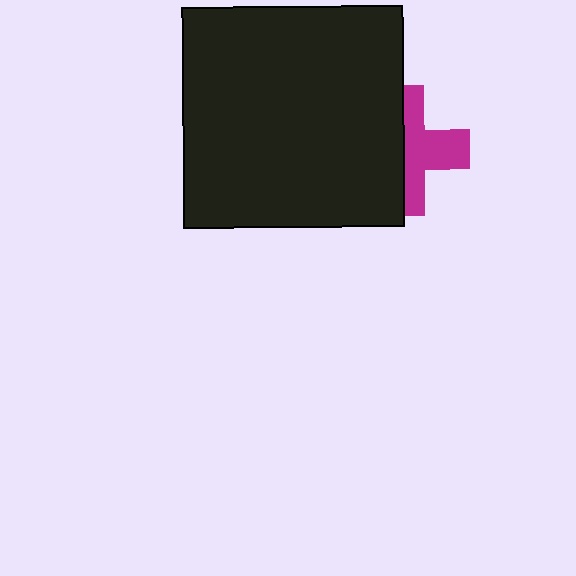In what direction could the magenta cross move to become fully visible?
The magenta cross could move right. That would shift it out from behind the black square entirely.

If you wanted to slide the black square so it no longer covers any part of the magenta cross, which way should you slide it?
Slide it left — that is the most direct way to separate the two shapes.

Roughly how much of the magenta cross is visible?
About half of it is visible (roughly 50%).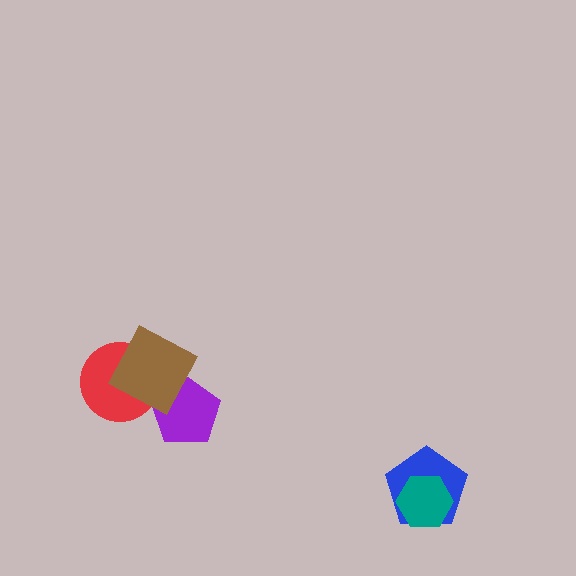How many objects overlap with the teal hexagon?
1 object overlaps with the teal hexagon.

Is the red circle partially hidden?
Yes, it is partially covered by another shape.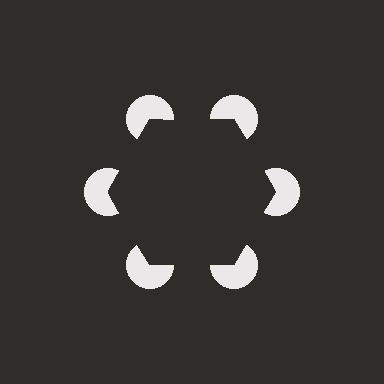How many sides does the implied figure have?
6 sides.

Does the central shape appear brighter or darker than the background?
It typically appears slightly darker than the background, even though no actual brightness change is drawn.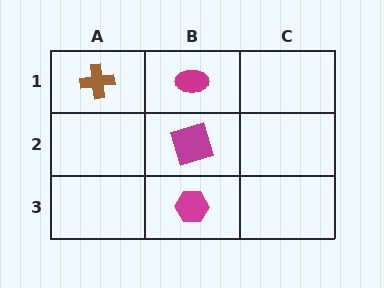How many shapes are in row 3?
1 shape.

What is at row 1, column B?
A magenta ellipse.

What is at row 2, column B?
A magenta square.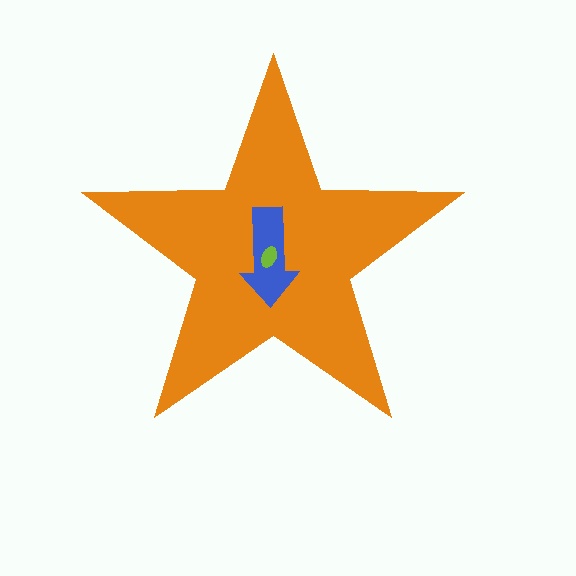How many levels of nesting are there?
3.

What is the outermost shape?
The orange star.